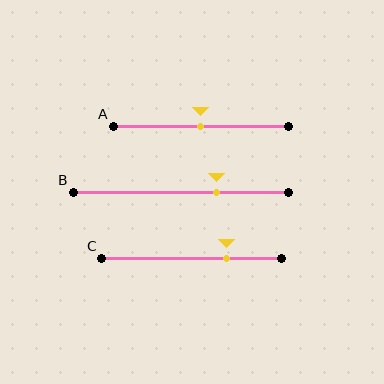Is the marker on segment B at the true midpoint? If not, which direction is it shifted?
No, the marker on segment B is shifted to the right by about 17% of the segment length.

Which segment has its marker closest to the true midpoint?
Segment A has its marker closest to the true midpoint.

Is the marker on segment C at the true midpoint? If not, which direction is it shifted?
No, the marker on segment C is shifted to the right by about 19% of the segment length.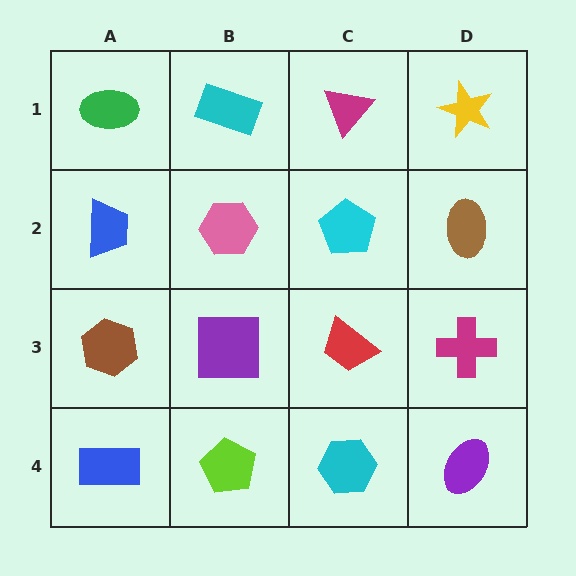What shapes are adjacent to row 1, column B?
A pink hexagon (row 2, column B), a green ellipse (row 1, column A), a magenta triangle (row 1, column C).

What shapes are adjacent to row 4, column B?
A purple square (row 3, column B), a blue rectangle (row 4, column A), a cyan hexagon (row 4, column C).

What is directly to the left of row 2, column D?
A cyan pentagon.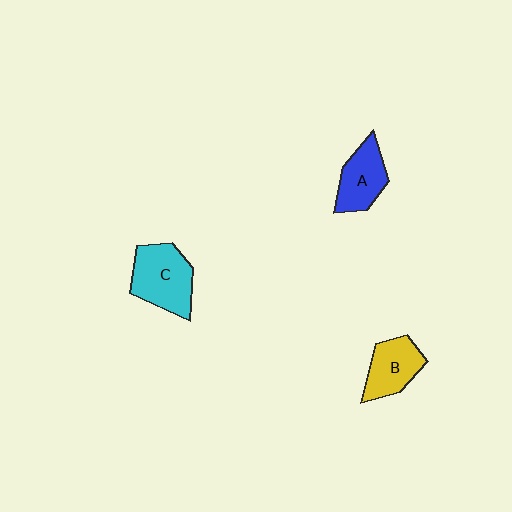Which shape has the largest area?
Shape C (cyan).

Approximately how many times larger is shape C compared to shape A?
Approximately 1.3 times.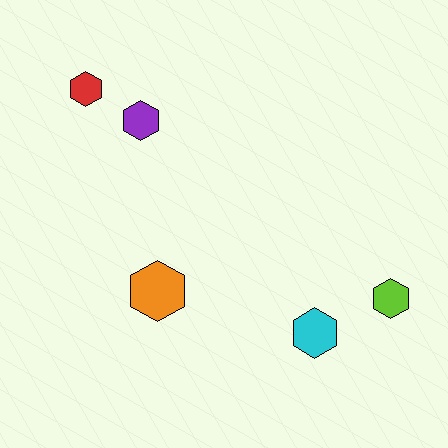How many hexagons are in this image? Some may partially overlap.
There are 5 hexagons.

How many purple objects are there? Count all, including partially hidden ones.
There is 1 purple object.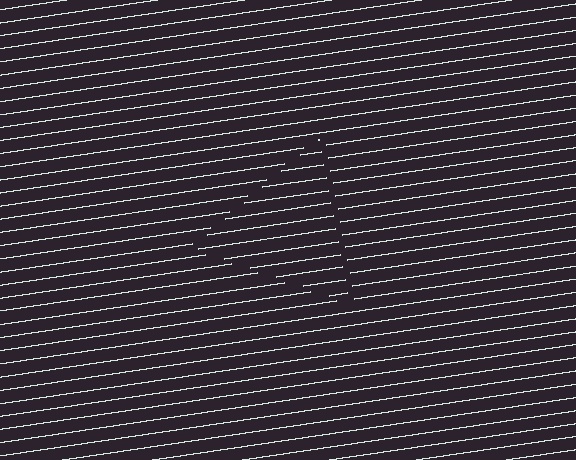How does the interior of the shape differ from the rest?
The interior of the shape contains the same grating, shifted by half a period — the contour is defined by the phase discontinuity where line-ends from the inner and outer gratings abut.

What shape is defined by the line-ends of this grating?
An illusory triangle. The interior of the shape contains the same grating, shifted by half a period — the contour is defined by the phase discontinuity where line-ends from the inner and outer gratings abut.